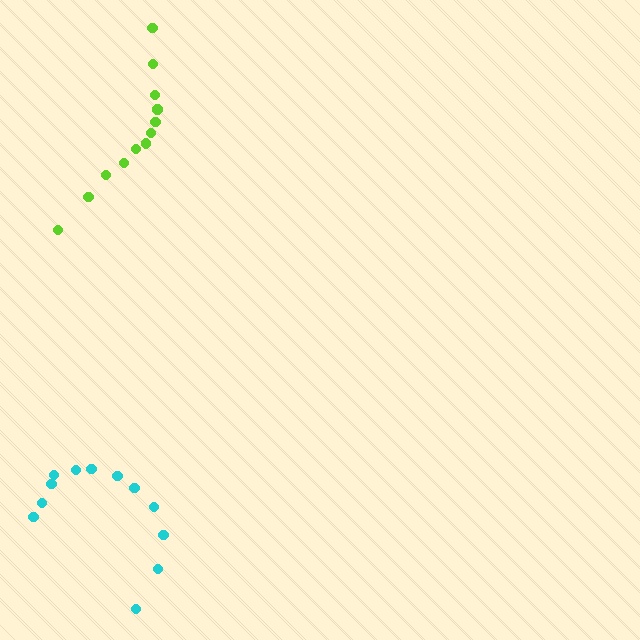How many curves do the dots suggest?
There are 2 distinct paths.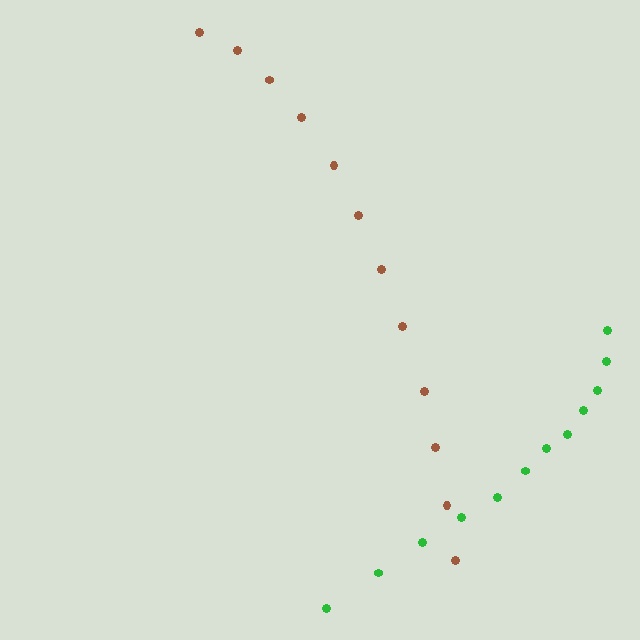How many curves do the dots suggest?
There are 2 distinct paths.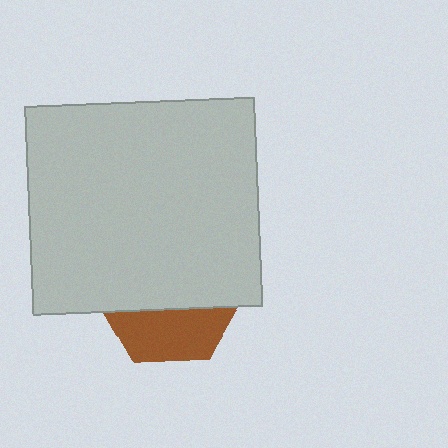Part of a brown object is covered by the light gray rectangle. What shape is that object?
It is a hexagon.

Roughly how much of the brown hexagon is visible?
A small part of it is visible (roughly 36%).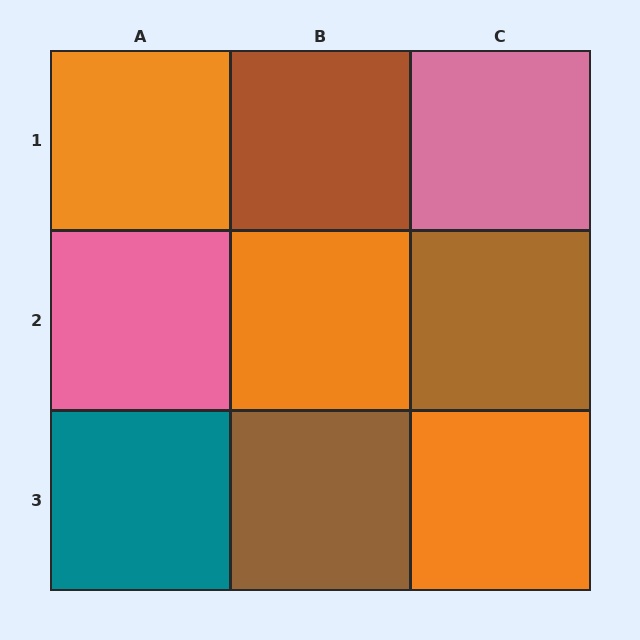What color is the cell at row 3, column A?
Teal.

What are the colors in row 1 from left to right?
Orange, brown, pink.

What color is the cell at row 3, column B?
Brown.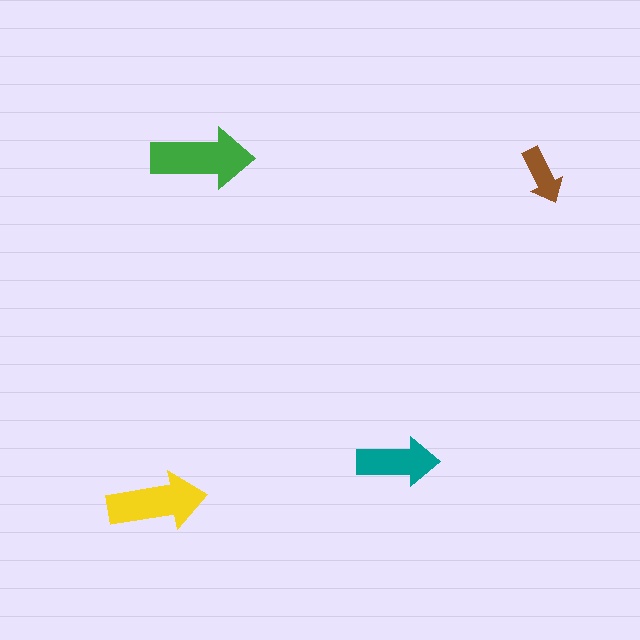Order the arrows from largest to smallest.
the green one, the yellow one, the teal one, the brown one.